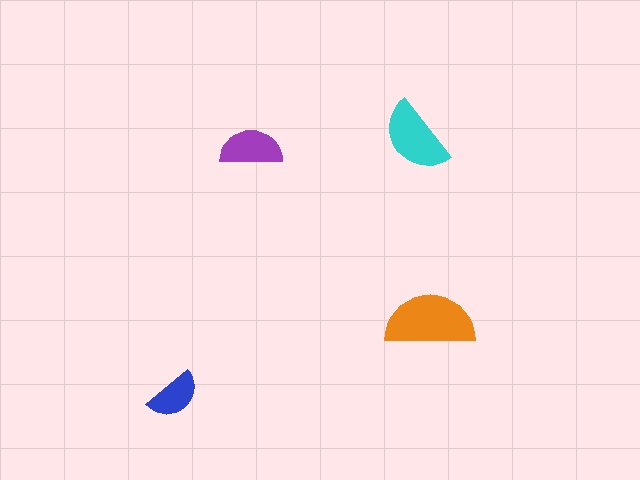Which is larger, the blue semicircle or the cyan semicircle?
The cyan one.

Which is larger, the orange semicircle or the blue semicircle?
The orange one.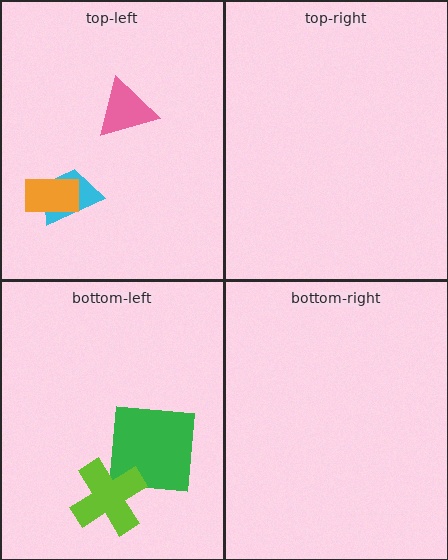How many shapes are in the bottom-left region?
2.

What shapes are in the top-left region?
The cyan trapezoid, the orange rectangle, the pink triangle.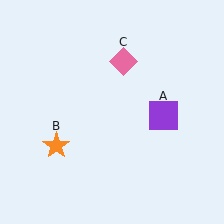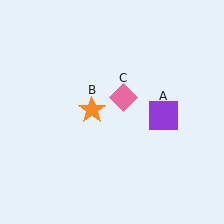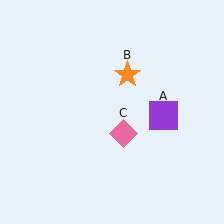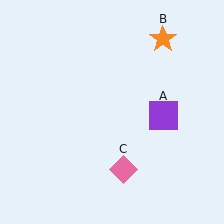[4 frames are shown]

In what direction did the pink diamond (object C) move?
The pink diamond (object C) moved down.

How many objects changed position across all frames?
2 objects changed position: orange star (object B), pink diamond (object C).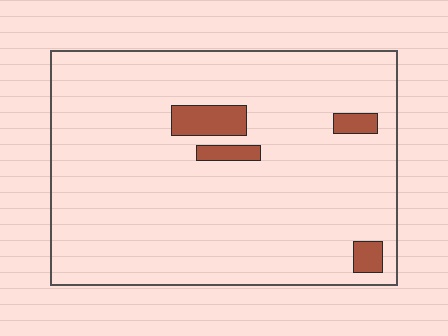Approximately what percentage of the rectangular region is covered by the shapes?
Approximately 5%.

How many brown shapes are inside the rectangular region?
4.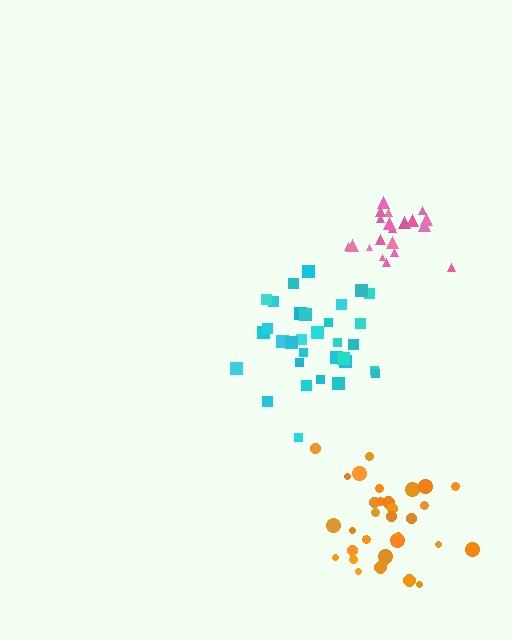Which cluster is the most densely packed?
Pink.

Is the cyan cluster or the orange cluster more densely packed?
Orange.